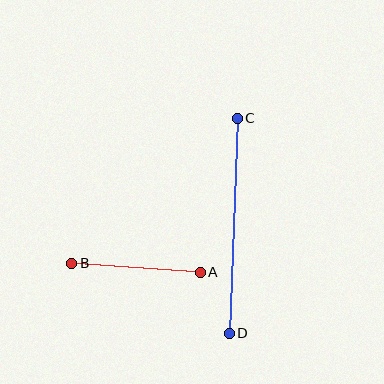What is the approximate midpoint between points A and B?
The midpoint is at approximately (136, 268) pixels.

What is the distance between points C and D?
The distance is approximately 215 pixels.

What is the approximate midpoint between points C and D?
The midpoint is at approximately (233, 226) pixels.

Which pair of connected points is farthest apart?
Points C and D are farthest apart.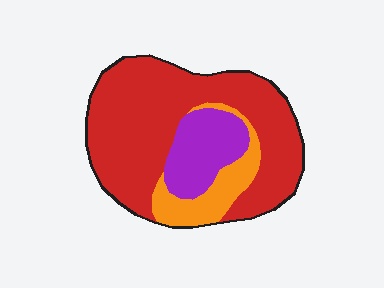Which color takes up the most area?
Red, at roughly 65%.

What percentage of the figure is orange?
Orange covers about 15% of the figure.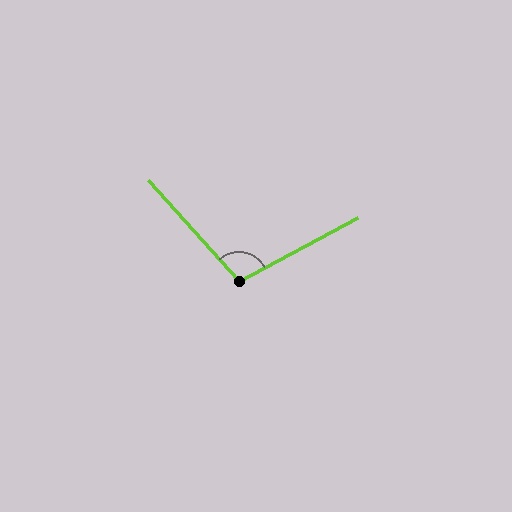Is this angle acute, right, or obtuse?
It is obtuse.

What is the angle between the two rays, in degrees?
Approximately 104 degrees.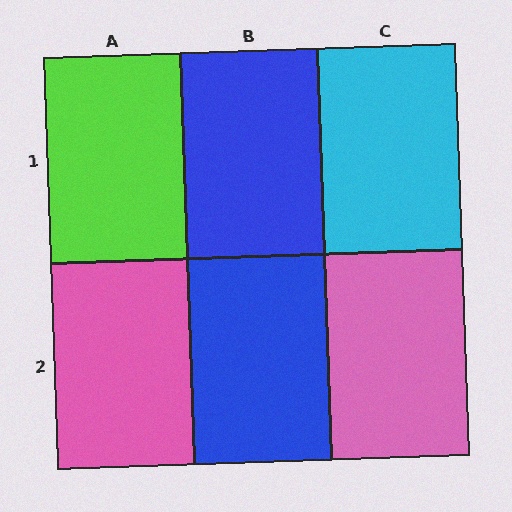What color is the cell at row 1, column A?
Lime.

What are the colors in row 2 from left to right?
Pink, blue, pink.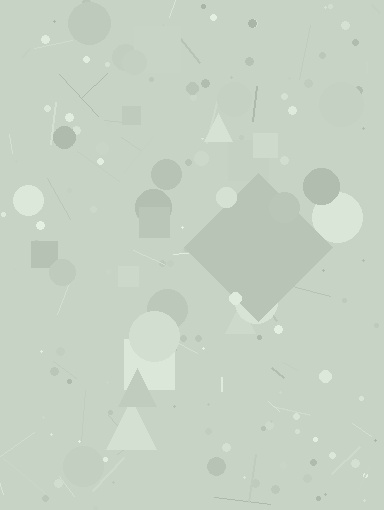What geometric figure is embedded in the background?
A diamond is embedded in the background.